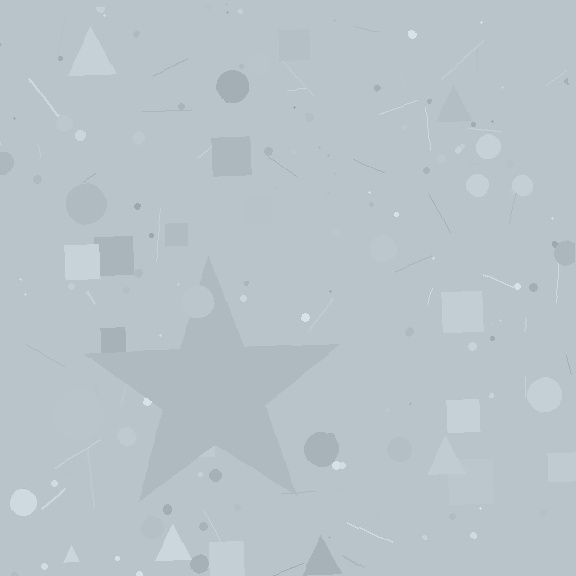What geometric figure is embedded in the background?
A star is embedded in the background.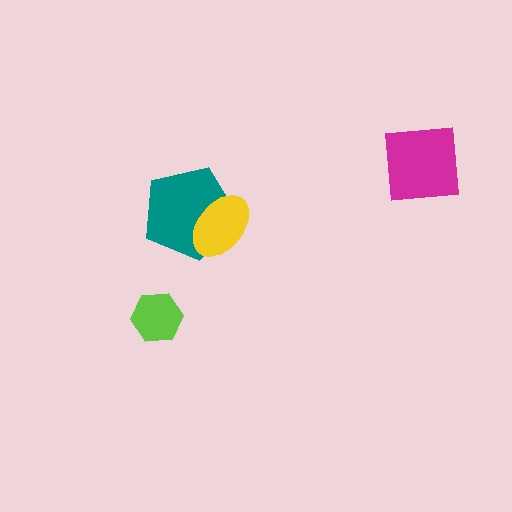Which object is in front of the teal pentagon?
The yellow ellipse is in front of the teal pentagon.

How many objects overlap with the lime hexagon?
0 objects overlap with the lime hexagon.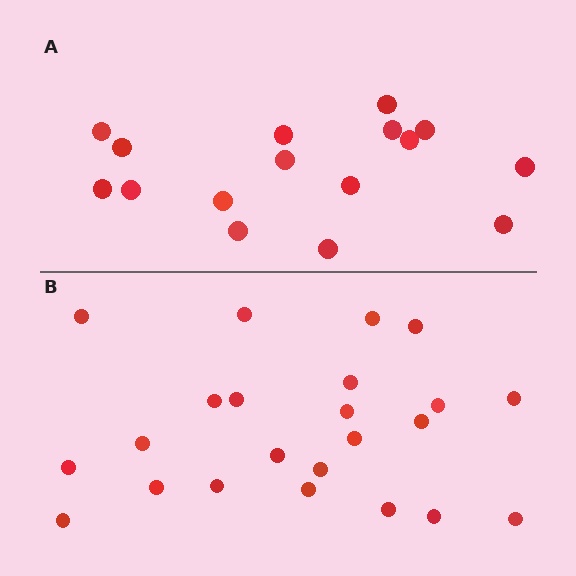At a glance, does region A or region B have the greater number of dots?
Region B (the bottom region) has more dots.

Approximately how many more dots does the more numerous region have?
Region B has roughly 8 or so more dots than region A.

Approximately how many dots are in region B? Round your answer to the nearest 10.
About 20 dots. (The exact count is 23, which rounds to 20.)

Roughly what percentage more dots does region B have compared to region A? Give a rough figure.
About 45% more.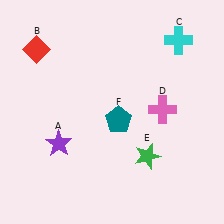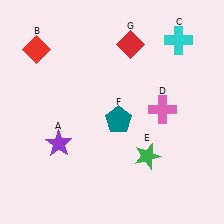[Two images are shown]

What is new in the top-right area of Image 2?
A red diamond (G) was added in the top-right area of Image 2.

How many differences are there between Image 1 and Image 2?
There is 1 difference between the two images.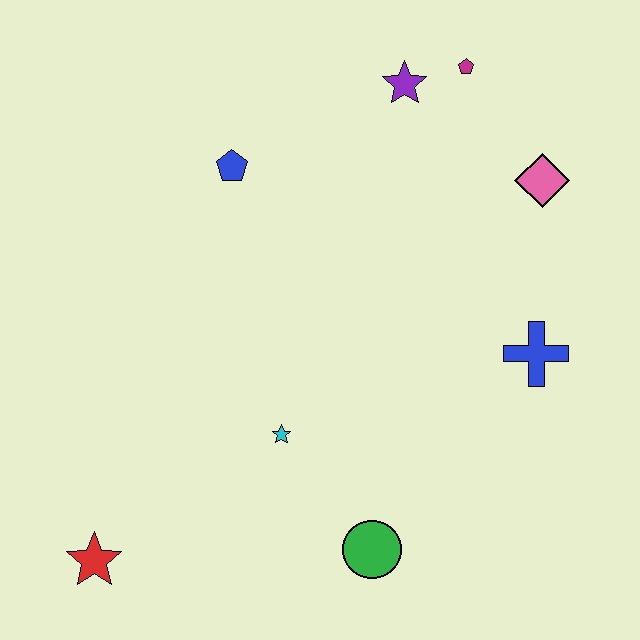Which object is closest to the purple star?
The magenta pentagon is closest to the purple star.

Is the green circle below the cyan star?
Yes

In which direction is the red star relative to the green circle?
The red star is to the left of the green circle.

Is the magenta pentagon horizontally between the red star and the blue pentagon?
No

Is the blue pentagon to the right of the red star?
Yes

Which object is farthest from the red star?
The magenta pentagon is farthest from the red star.